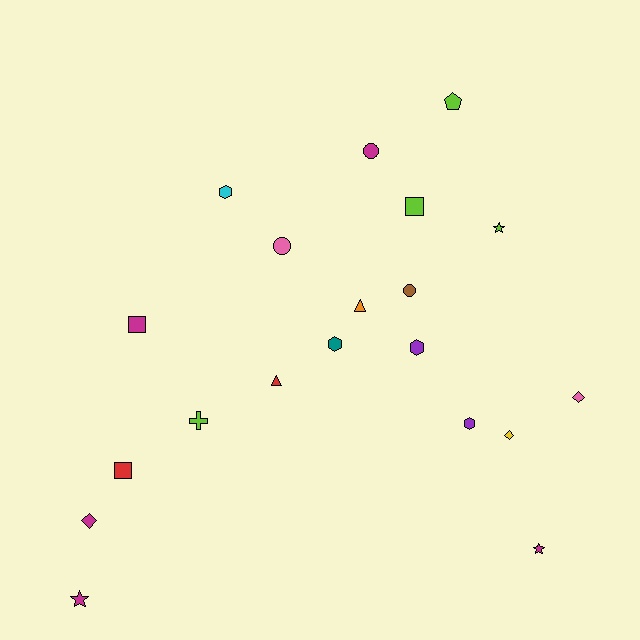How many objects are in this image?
There are 20 objects.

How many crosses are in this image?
There is 1 cross.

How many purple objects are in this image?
There are 2 purple objects.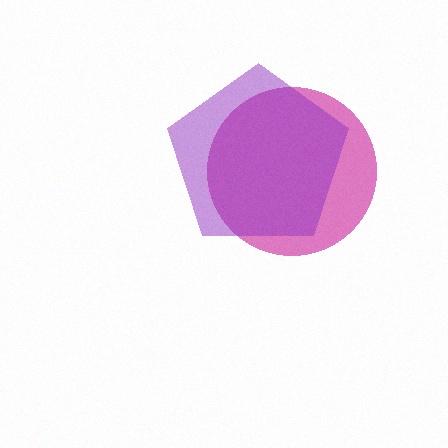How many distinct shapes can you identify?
There are 2 distinct shapes: a magenta circle, a purple pentagon.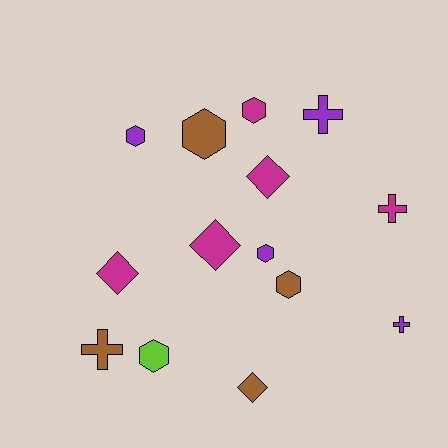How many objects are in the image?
There are 14 objects.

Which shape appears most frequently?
Hexagon, with 6 objects.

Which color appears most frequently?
Magenta, with 5 objects.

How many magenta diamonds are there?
There are 3 magenta diamonds.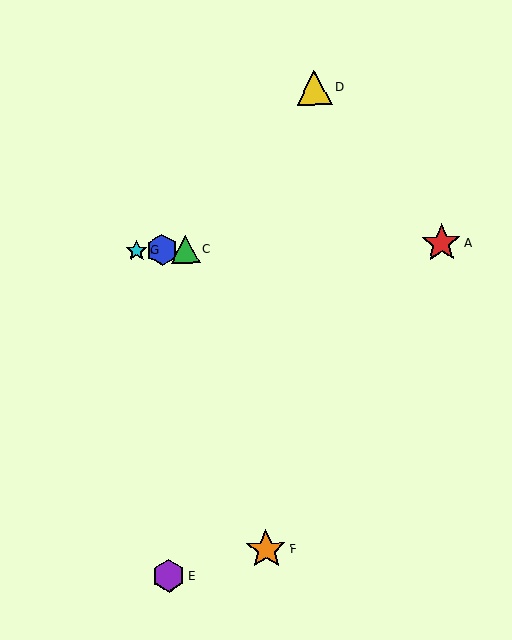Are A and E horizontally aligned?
No, A is at y≈243 and E is at y≈576.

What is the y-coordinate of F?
Object F is at y≈549.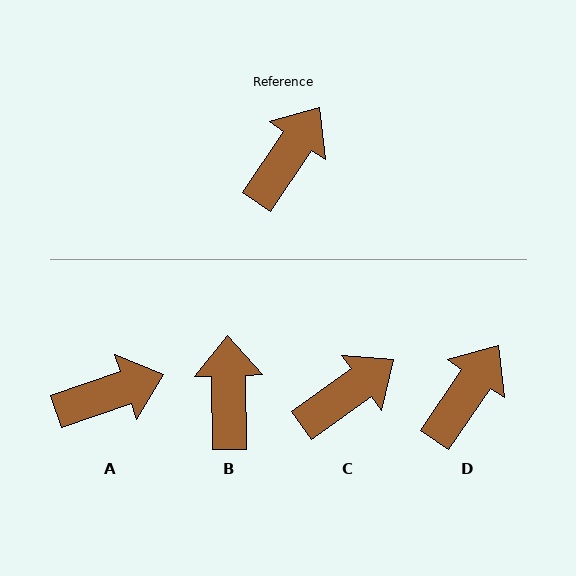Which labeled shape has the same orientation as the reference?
D.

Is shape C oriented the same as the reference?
No, it is off by about 20 degrees.